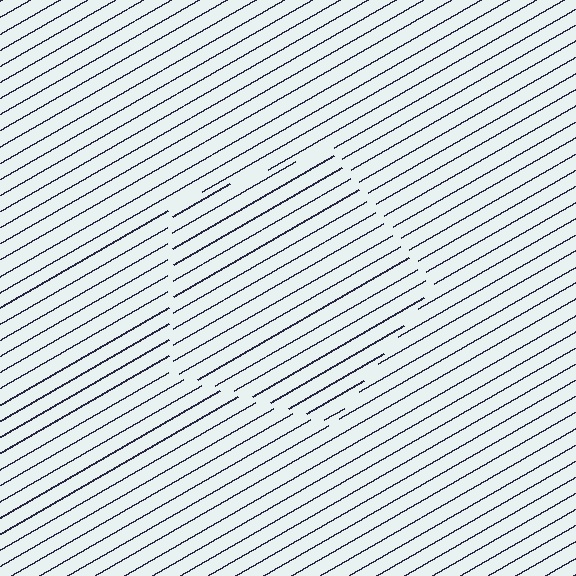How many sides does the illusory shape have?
5 sides — the line-ends trace a pentagon.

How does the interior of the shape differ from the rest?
The interior of the shape contains the same grating, shifted by half a period — the contour is defined by the phase discontinuity where line-ends from the inner and outer gratings abut.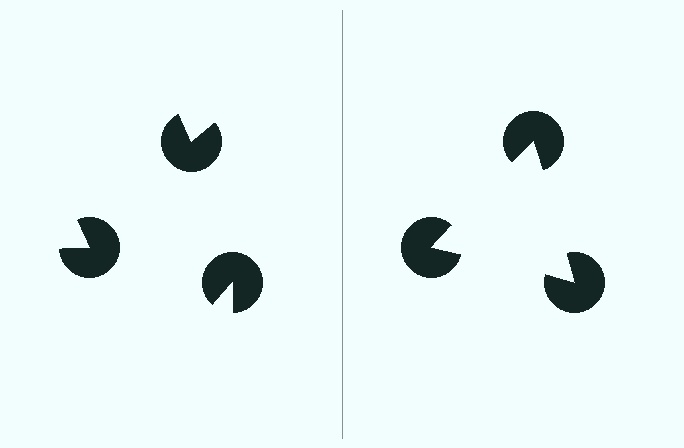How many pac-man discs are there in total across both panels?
6 — 3 on each side.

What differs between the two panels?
The pac-man discs are positioned identically on both sides; only the wedge orientations differ. On the right they align to a triangle; on the left they are misaligned.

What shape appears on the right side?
An illusory triangle.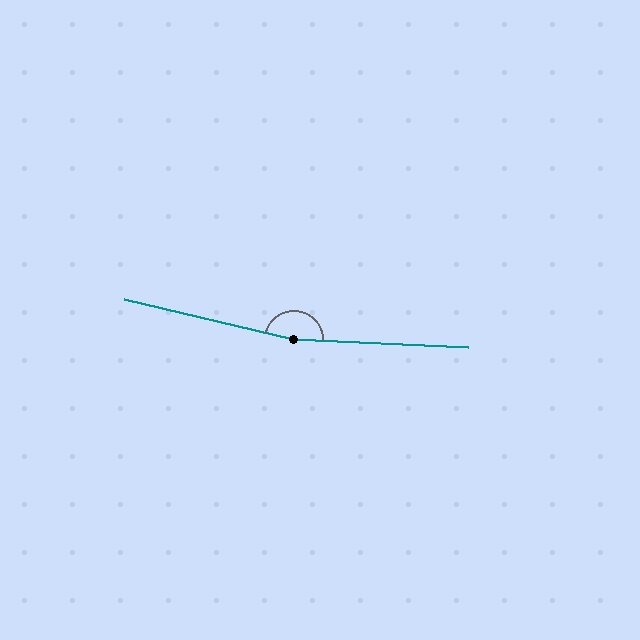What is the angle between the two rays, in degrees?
Approximately 169 degrees.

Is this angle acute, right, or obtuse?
It is obtuse.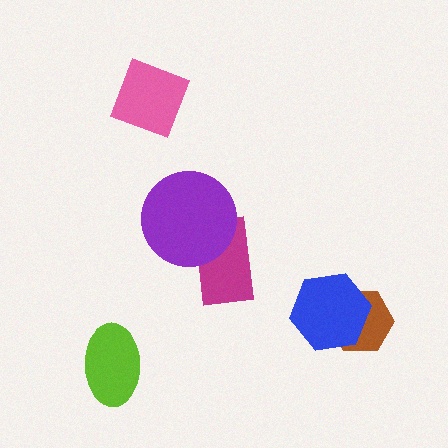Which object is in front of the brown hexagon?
The blue hexagon is in front of the brown hexagon.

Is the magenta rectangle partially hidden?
Yes, it is partially covered by another shape.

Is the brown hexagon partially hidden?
Yes, it is partially covered by another shape.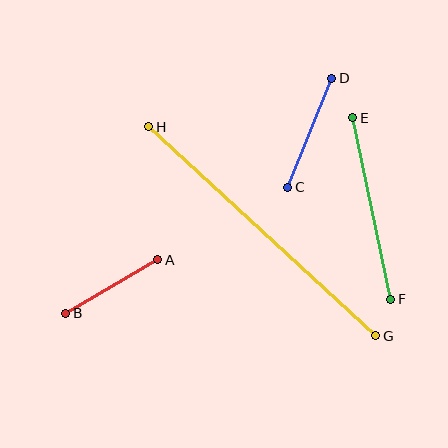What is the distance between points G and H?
The distance is approximately 308 pixels.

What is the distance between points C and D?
The distance is approximately 118 pixels.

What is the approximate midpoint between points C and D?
The midpoint is at approximately (310, 133) pixels.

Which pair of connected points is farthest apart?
Points G and H are farthest apart.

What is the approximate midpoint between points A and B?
The midpoint is at approximately (112, 286) pixels.